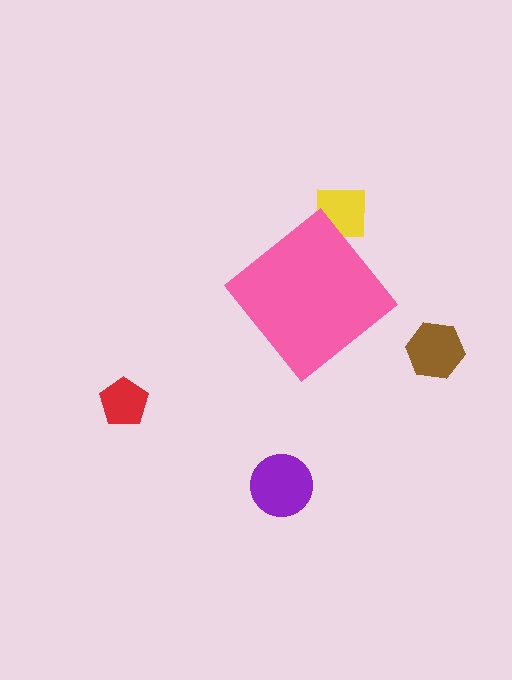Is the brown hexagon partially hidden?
No, the brown hexagon is fully visible.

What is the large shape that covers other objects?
A pink diamond.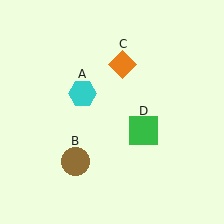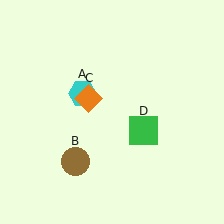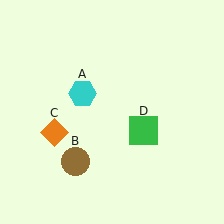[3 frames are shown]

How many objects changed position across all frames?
1 object changed position: orange diamond (object C).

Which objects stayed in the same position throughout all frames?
Cyan hexagon (object A) and brown circle (object B) and green square (object D) remained stationary.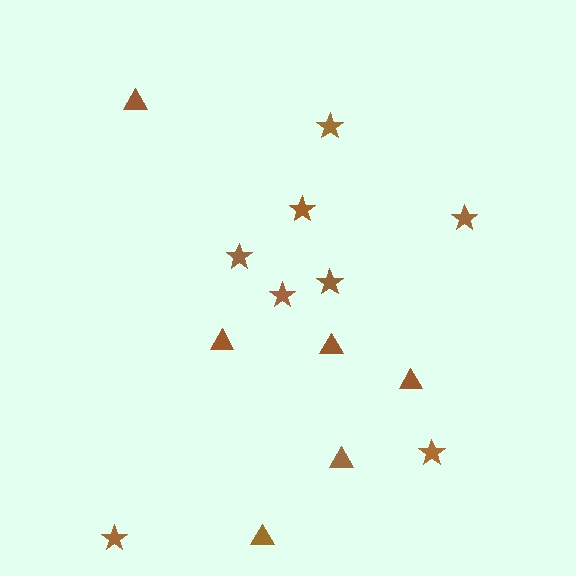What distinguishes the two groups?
There are 2 groups: one group of triangles (6) and one group of stars (8).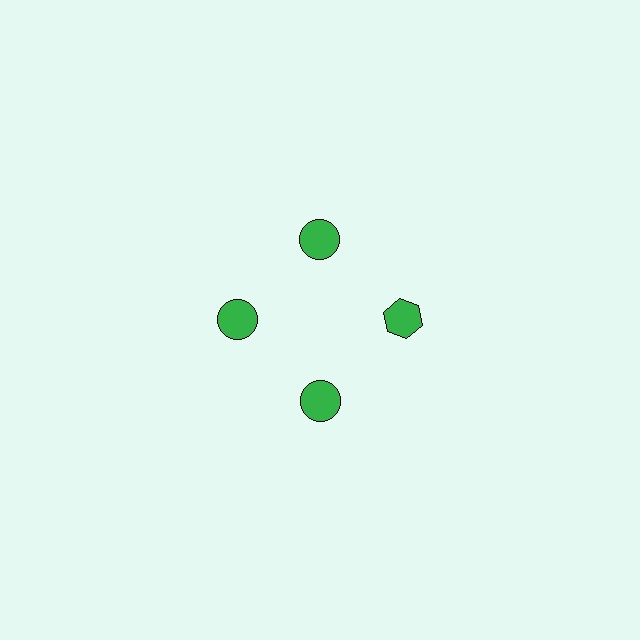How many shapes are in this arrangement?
There are 4 shapes arranged in a ring pattern.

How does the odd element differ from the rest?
It has a different shape: hexagon instead of circle.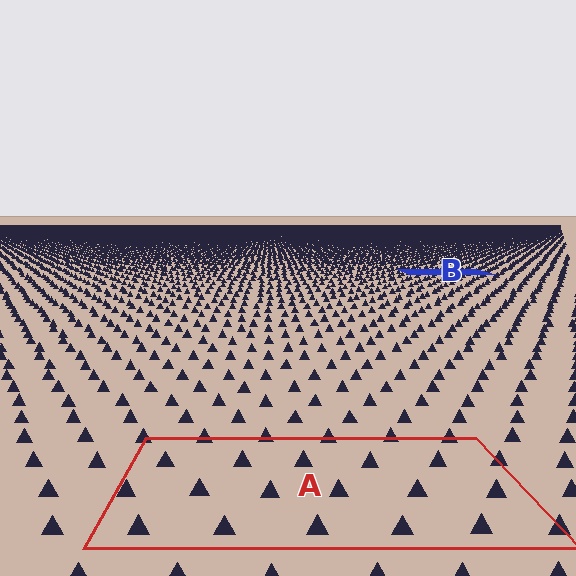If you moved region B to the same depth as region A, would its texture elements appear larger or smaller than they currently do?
They would appear larger. At a closer depth, the same texture elements are projected at a bigger on-screen size.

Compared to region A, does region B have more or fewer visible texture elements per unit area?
Region B has more texture elements per unit area — they are packed more densely because it is farther away.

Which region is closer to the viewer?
Region A is closer. The texture elements there are larger and more spread out.